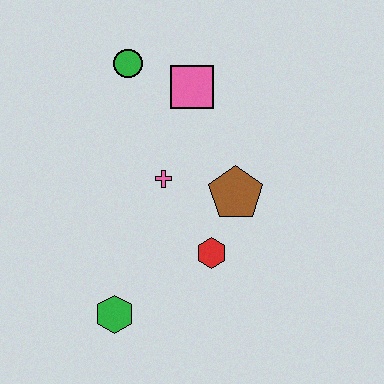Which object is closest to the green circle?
The pink square is closest to the green circle.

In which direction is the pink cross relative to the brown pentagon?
The pink cross is to the left of the brown pentagon.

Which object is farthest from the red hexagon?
The green circle is farthest from the red hexagon.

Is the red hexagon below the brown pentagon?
Yes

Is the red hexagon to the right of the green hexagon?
Yes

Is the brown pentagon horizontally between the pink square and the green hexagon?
No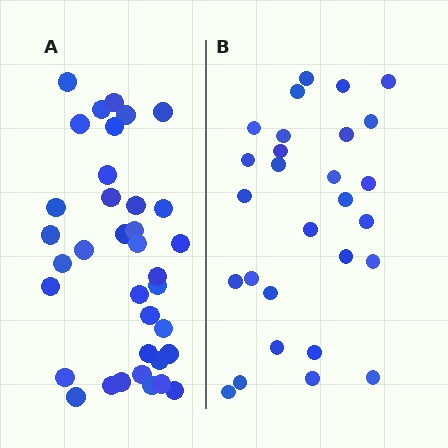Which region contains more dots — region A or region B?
Region A (the left region) has more dots.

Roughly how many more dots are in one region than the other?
Region A has roughly 8 or so more dots than region B.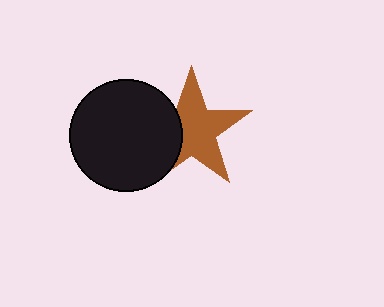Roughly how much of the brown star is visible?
Most of it is visible (roughly 68%).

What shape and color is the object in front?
The object in front is a black circle.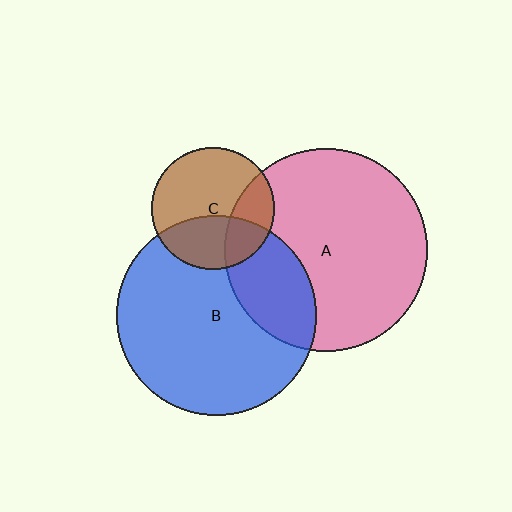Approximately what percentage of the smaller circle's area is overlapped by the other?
Approximately 25%.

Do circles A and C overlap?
Yes.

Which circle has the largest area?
Circle A (pink).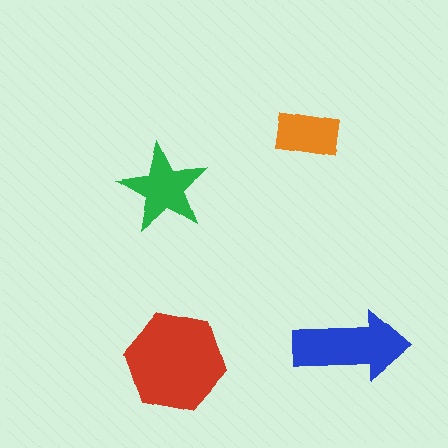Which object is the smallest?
The orange rectangle.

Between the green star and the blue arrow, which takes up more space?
The blue arrow.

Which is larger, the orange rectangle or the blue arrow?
The blue arrow.